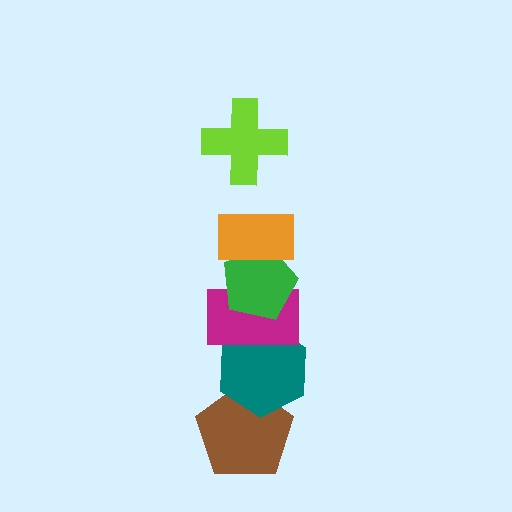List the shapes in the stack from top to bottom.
From top to bottom: the lime cross, the orange rectangle, the green pentagon, the magenta rectangle, the teal hexagon, the brown pentagon.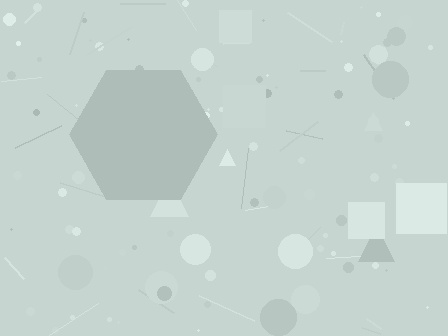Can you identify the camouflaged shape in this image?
The camouflaged shape is a hexagon.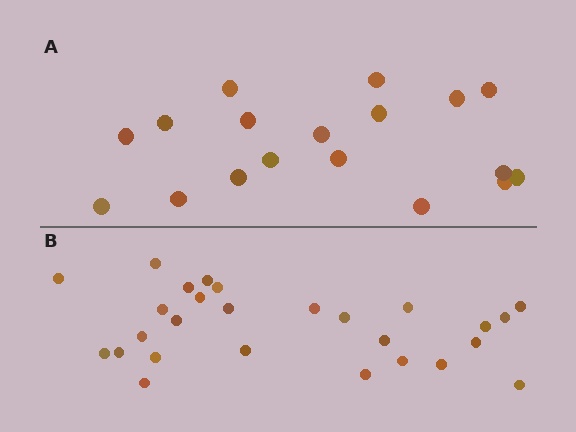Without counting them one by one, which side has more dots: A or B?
Region B (the bottom region) has more dots.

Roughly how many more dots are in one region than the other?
Region B has roughly 8 or so more dots than region A.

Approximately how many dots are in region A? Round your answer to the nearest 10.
About 20 dots. (The exact count is 18, which rounds to 20.)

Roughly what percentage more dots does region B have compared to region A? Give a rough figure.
About 50% more.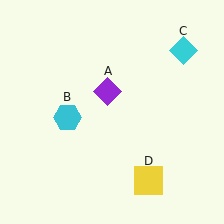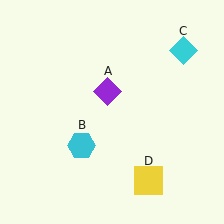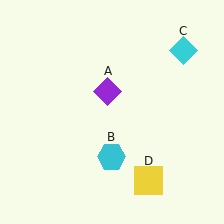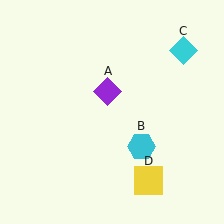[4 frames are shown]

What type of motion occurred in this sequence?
The cyan hexagon (object B) rotated counterclockwise around the center of the scene.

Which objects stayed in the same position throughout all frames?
Purple diamond (object A) and cyan diamond (object C) and yellow square (object D) remained stationary.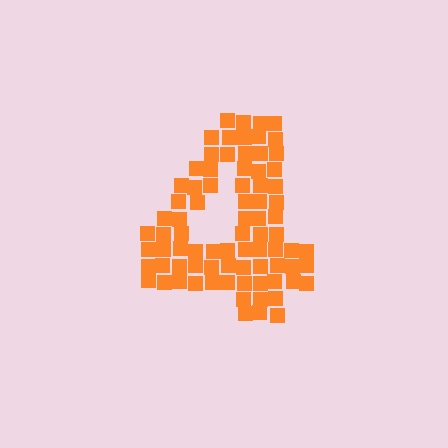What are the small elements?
The small elements are squares.